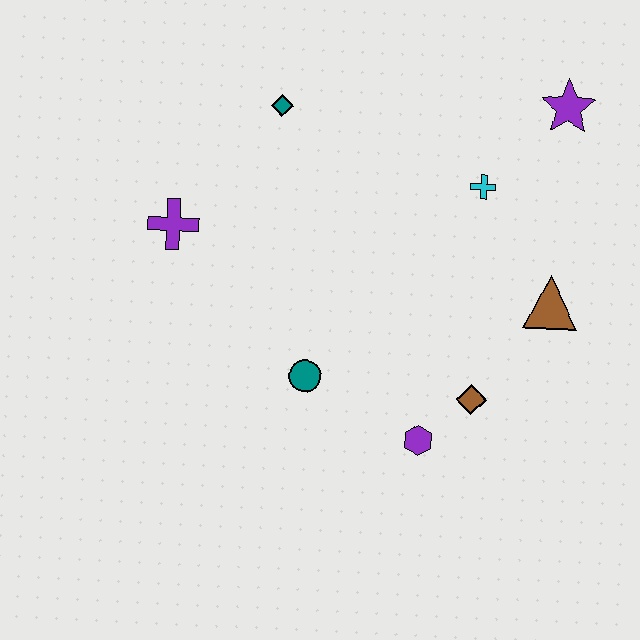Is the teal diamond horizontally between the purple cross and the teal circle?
Yes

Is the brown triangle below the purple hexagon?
No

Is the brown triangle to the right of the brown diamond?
Yes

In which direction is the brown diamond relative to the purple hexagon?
The brown diamond is to the right of the purple hexagon.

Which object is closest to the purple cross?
The teal diamond is closest to the purple cross.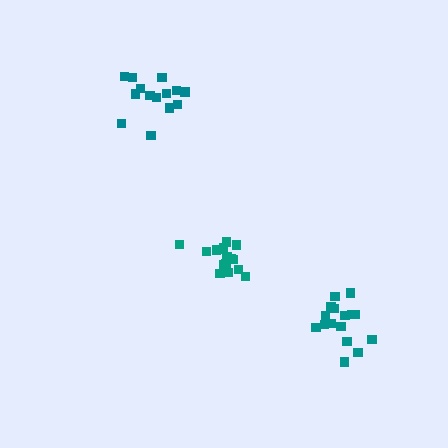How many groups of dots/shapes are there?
There are 3 groups.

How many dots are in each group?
Group 1: 16 dots, Group 2: 14 dots, Group 3: 16 dots (46 total).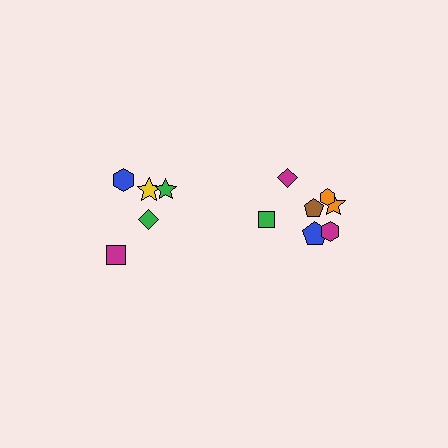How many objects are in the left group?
There are 5 objects.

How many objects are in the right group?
There are 7 objects.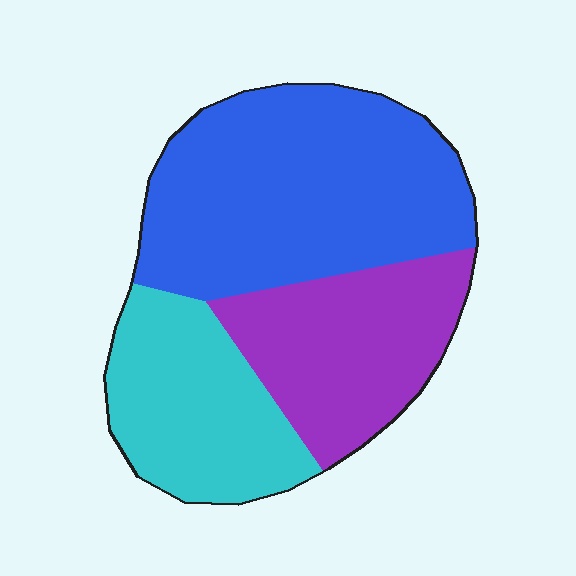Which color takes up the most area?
Blue, at roughly 45%.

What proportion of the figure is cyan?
Cyan covers 26% of the figure.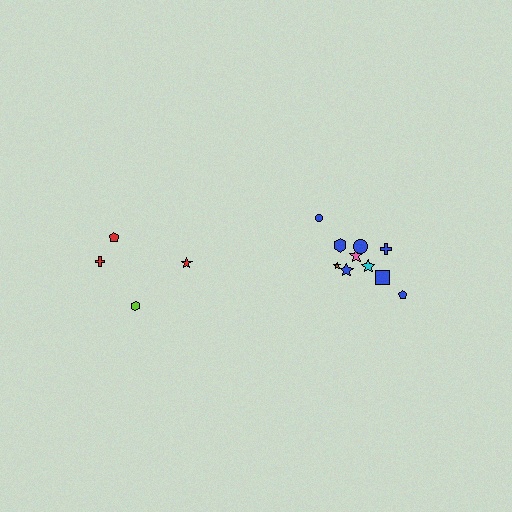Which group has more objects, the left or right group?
The right group.